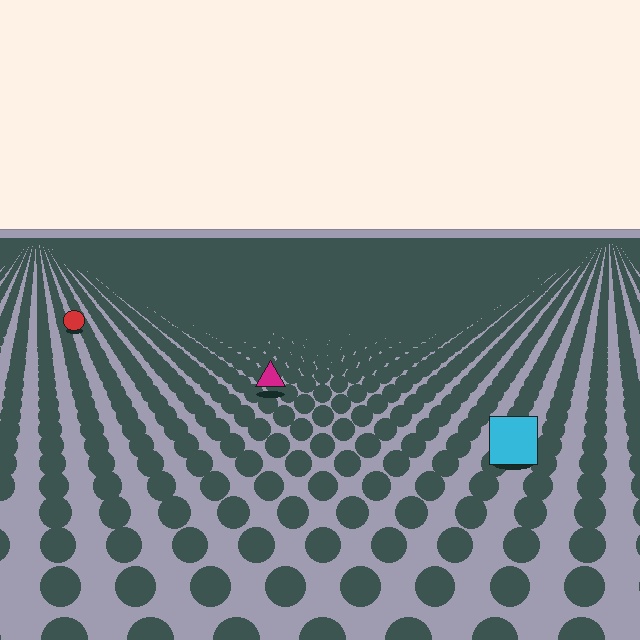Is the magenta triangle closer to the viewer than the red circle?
Yes. The magenta triangle is closer — you can tell from the texture gradient: the ground texture is coarser near it.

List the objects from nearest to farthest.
From nearest to farthest: the cyan square, the magenta triangle, the red circle.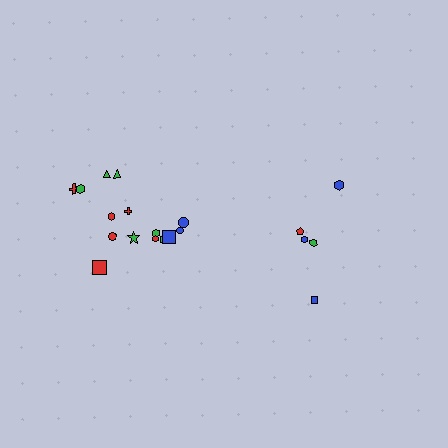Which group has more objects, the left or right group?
The left group.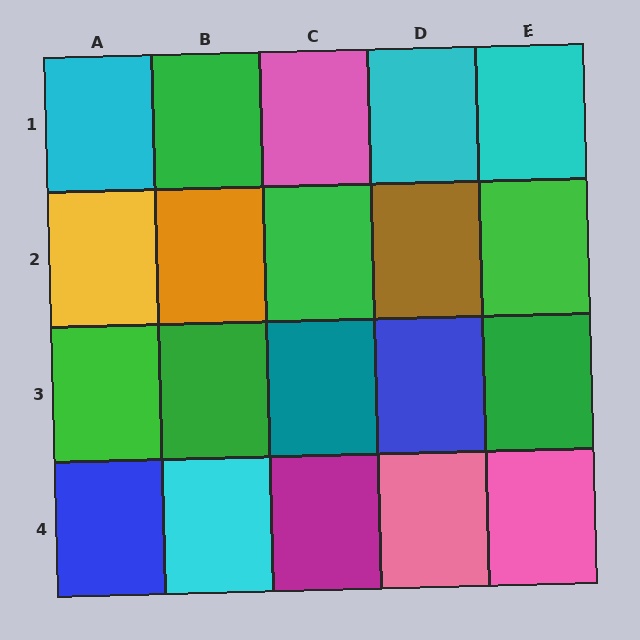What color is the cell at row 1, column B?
Green.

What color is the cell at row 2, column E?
Green.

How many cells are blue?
2 cells are blue.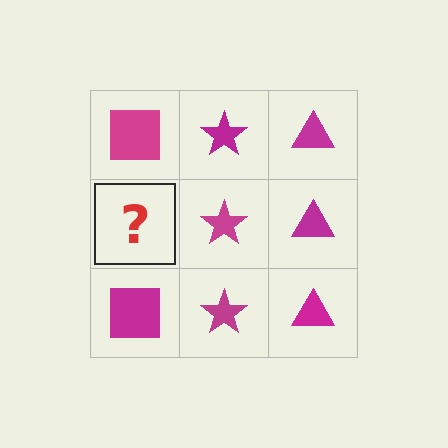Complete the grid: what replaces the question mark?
The question mark should be replaced with a magenta square.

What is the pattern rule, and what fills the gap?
The rule is that each column has a consistent shape. The gap should be filled with a magenta square.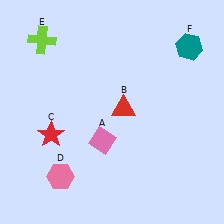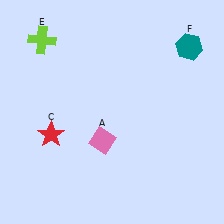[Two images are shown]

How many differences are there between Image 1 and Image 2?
There are 2 differences between the two images.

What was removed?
The red triangle (B), the pink hexagon (D) were removed in Image 2.